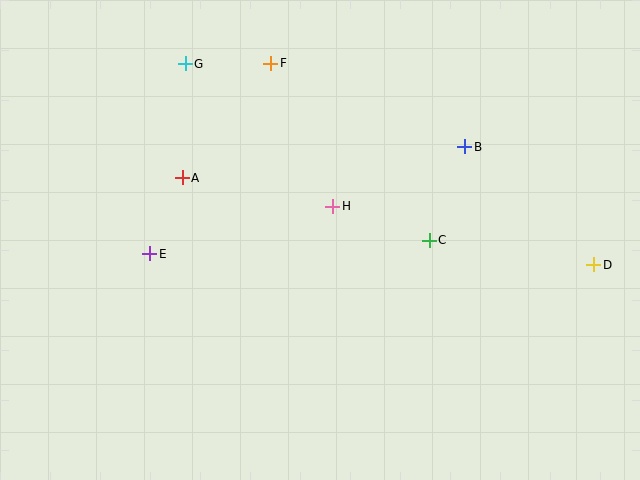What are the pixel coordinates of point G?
Point G is at (185, 64).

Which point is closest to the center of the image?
Point H at (333, 206) is closest to the center.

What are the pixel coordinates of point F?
Point F is at (271, 63).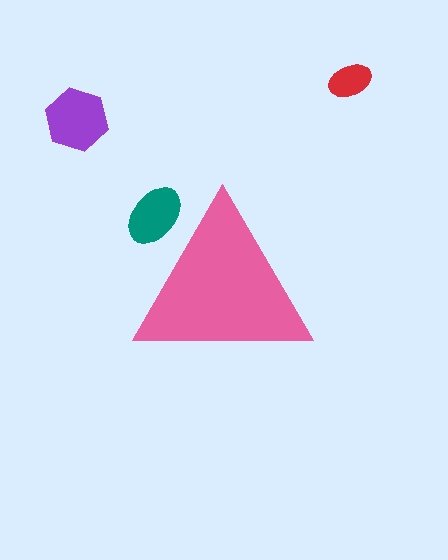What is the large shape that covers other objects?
A pink triangle.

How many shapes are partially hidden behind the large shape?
1 shape is partially hidden.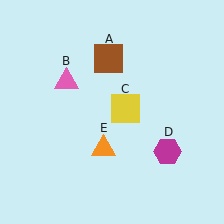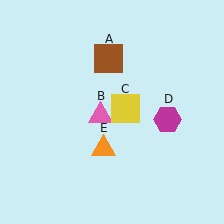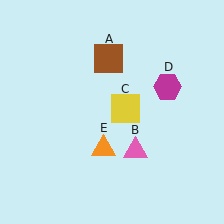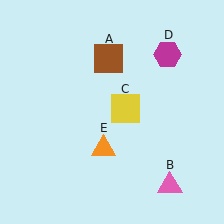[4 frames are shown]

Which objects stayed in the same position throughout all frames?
Brown square (object A) and yellow square (object C) and orange triangle (object E) remained stationary.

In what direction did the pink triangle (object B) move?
The pink triangle (object B) moved down and to the right.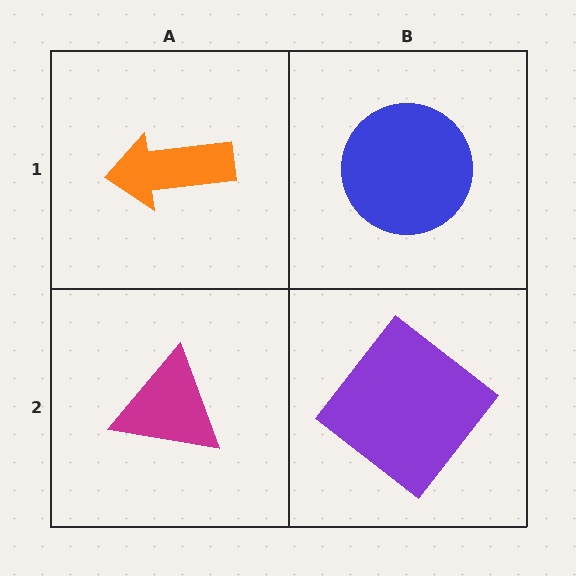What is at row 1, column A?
An orange arrow.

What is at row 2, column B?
A purple diamond.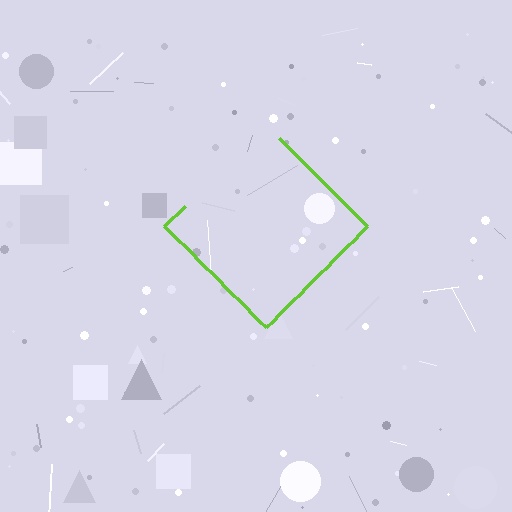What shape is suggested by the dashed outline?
The dashed outline suggests a diamond.